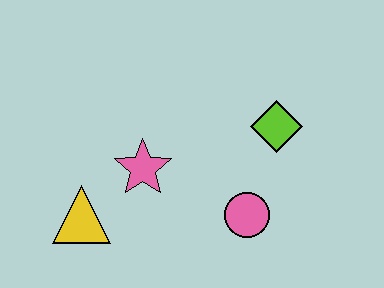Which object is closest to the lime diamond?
The pink circle is closest to the lime diamond.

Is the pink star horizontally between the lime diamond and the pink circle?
No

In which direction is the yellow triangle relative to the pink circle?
The yellow triangle is to the left of the pink circle.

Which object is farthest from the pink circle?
The yellow triangle is farthest from the pink circle.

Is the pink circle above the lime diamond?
No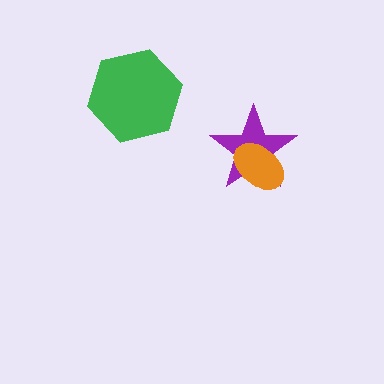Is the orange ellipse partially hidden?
No, no other shape covers it.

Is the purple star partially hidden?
Yes, it is partially covered by another shape.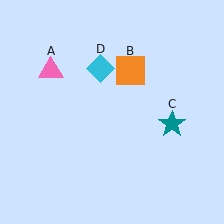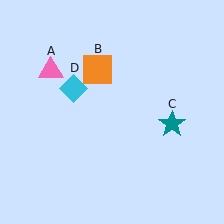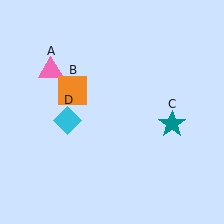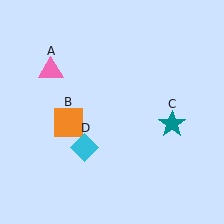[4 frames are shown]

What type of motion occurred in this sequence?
The orange square (object B), cyan diamond (object D) rotated counterclockwise around the center of the scene.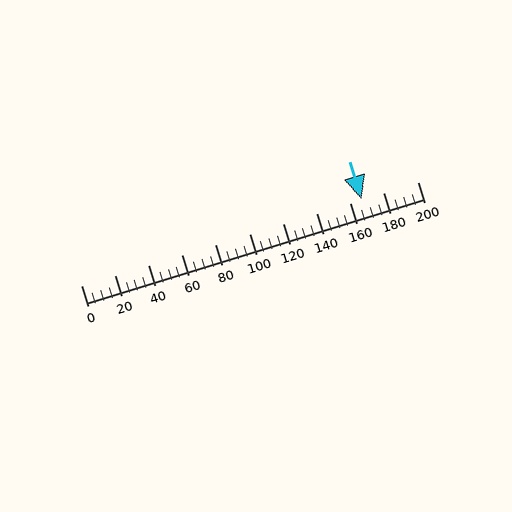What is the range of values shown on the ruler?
The ruler shows values from 0 to 200.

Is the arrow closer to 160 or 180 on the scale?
The arrow is closer to 160.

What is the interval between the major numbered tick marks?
The major tick marks are spaced 20 units apart.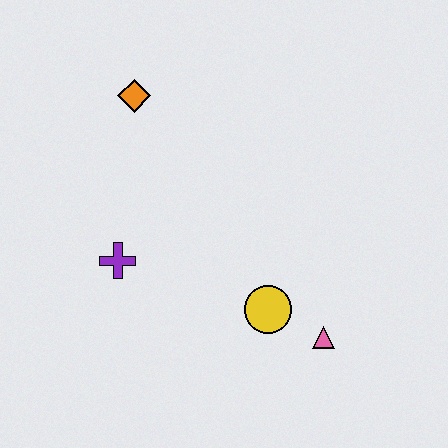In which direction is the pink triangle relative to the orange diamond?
The pink triangle is below the orange diamond.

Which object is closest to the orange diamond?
The purple cross is closest to the orange diamond.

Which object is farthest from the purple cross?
The pink triangle is farthest from the purple cross.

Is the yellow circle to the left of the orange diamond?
No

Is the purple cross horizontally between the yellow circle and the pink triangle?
No